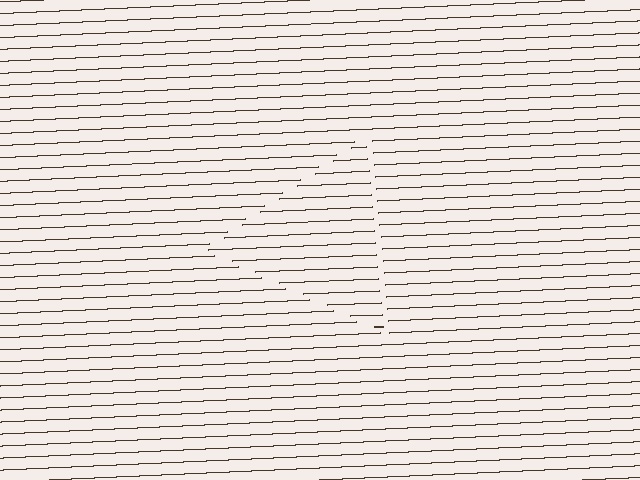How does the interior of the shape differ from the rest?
The interior of the shape contains the same grating, shifted by half a period — the contour is defined by the phase discontinuity where line-ends from the inner and outer gratings abut.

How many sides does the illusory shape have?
3 sides — the line-ends trace a triangle.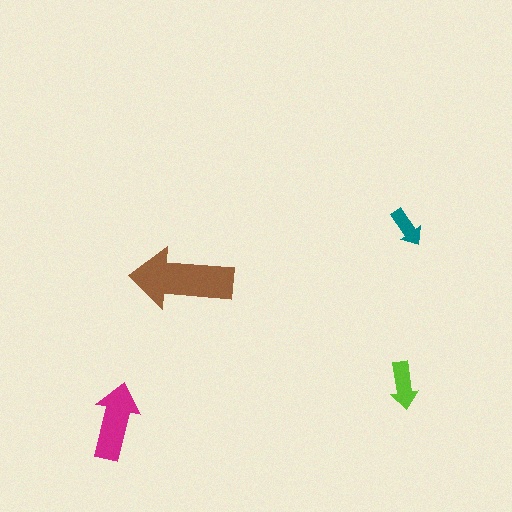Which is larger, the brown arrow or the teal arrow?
The brown one.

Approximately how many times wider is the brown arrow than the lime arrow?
About 2 times wider.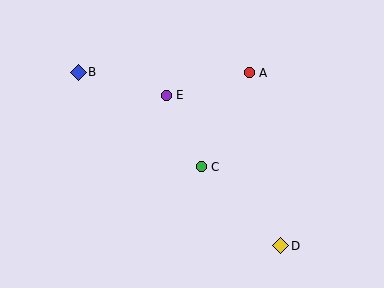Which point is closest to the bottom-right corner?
Point D is closest to the bottom-right corner.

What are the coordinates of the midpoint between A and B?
The midpoint between A and B is at (164, 72).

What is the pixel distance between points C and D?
The distance between C and D is 113 pixels.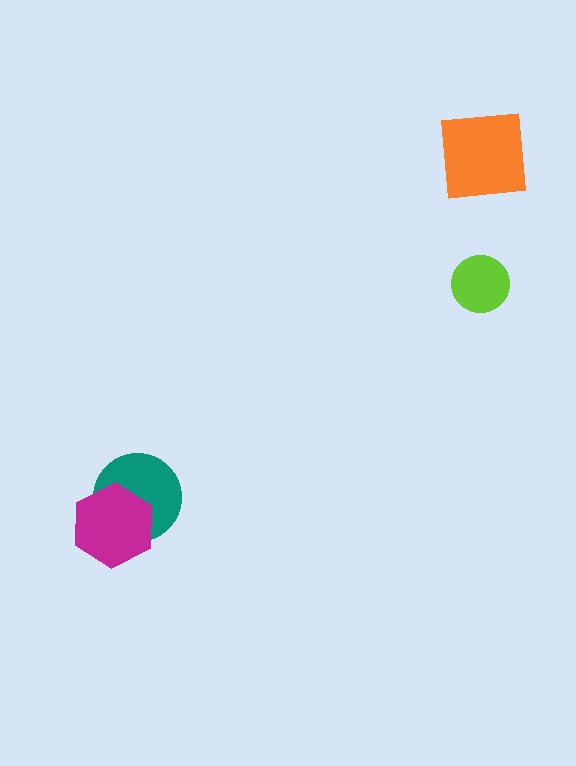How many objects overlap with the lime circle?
0 objects overlap with the lime circle.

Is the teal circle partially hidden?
Yes, it is partially covered by another shape.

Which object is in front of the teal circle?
The magenta hexagon is in front of the teal circle.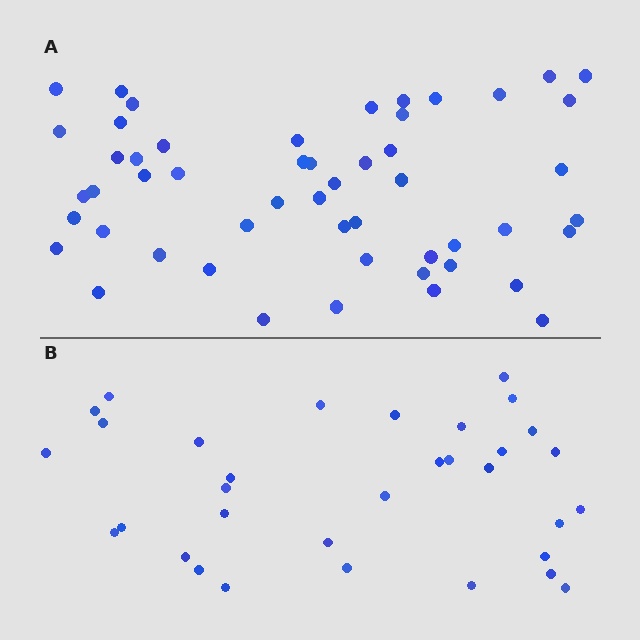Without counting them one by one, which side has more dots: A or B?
Region A (the top region) has more dots.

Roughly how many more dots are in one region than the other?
Region A has approximately 20 more dots than region B.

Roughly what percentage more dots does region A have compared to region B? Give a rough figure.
About 60% more.